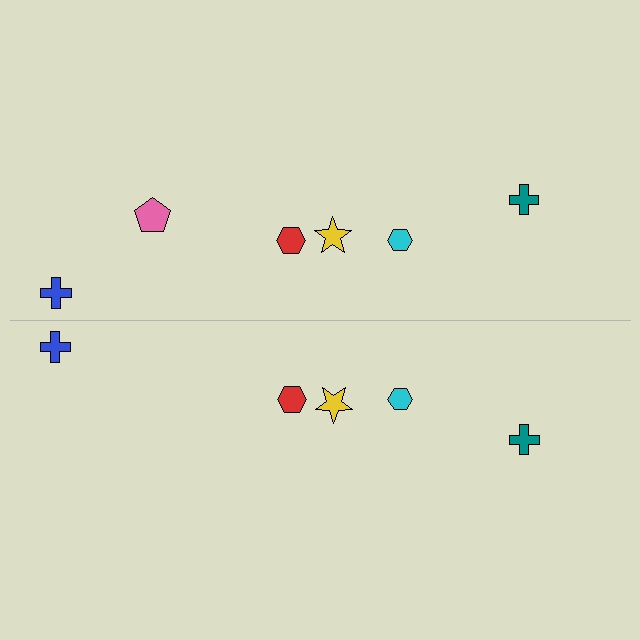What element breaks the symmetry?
A pink pentagon is missing from the bottom side.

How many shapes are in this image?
There are 11 shapes in this image.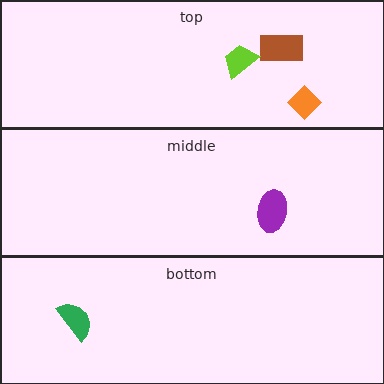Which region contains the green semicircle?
The bottom region.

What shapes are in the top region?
The brown rectangle, the lime trapezoid, the orange diamond.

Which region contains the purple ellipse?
The middle region.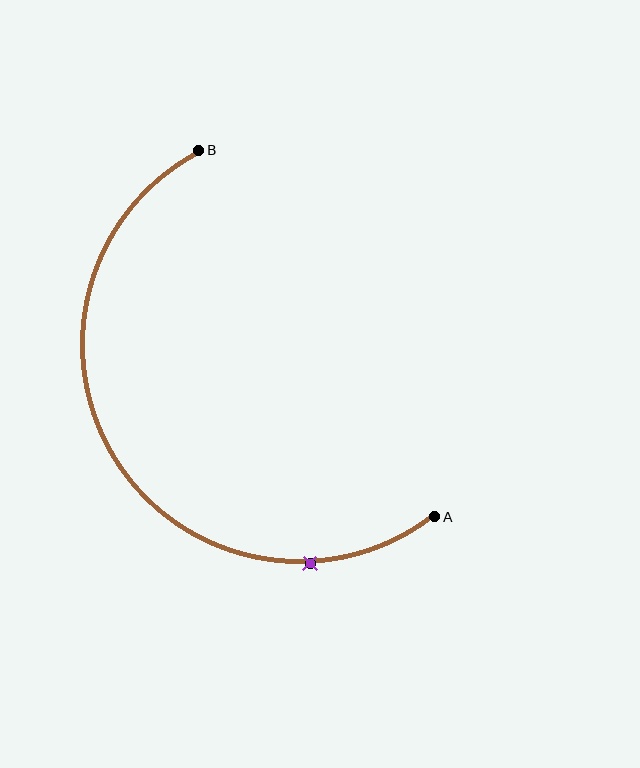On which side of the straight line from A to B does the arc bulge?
The arc bulges to the left of the straight line connecting A and B.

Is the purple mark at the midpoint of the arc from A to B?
No. The purple mark lies on the arc but is closer to endpoint A. The arc midpoint would be at the point on the curve equidistant along the arc from both A and B.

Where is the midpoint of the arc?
The arc midpoint is the point on the curve farthest from the straight line joining A and B. It sits to the left of that line.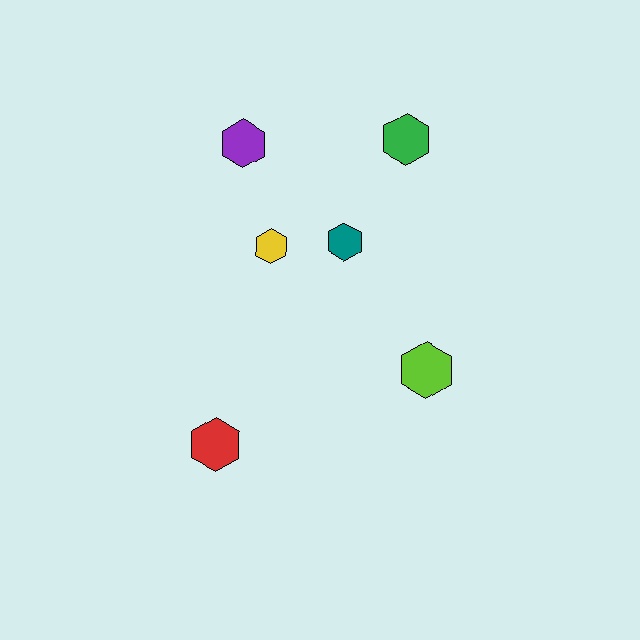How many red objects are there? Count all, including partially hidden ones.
There is 1 red object.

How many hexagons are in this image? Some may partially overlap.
There are 6 hexagons.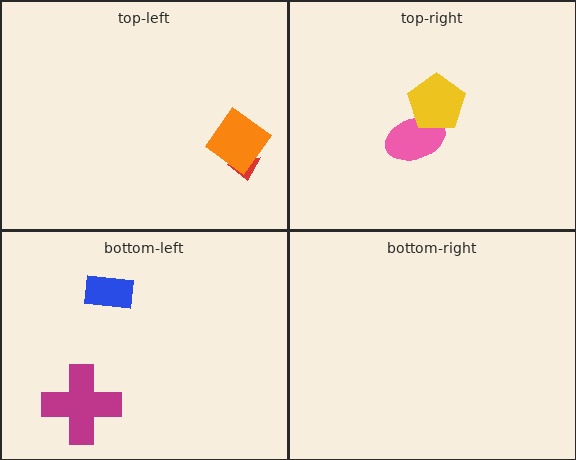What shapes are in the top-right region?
The pink ellipse, the yellow pentagon.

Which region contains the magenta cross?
The bottom-left region.